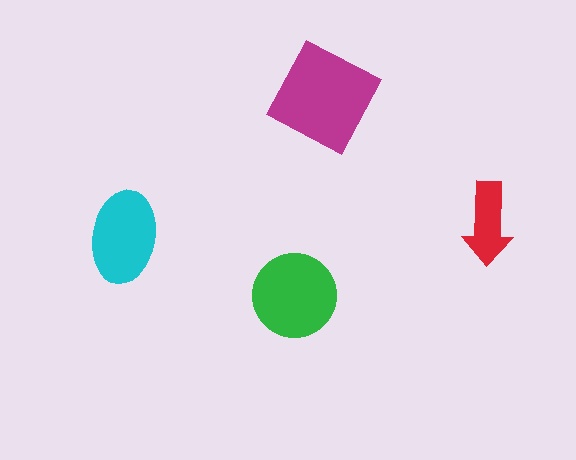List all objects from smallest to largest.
The red arrow, the cyan ellipse, the green circle, the magenta square.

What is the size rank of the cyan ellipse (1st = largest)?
3rd.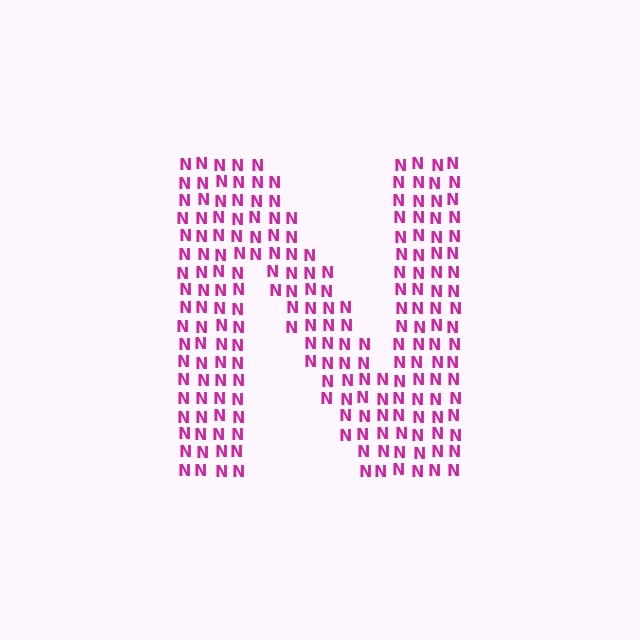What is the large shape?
The large shape is the letter N.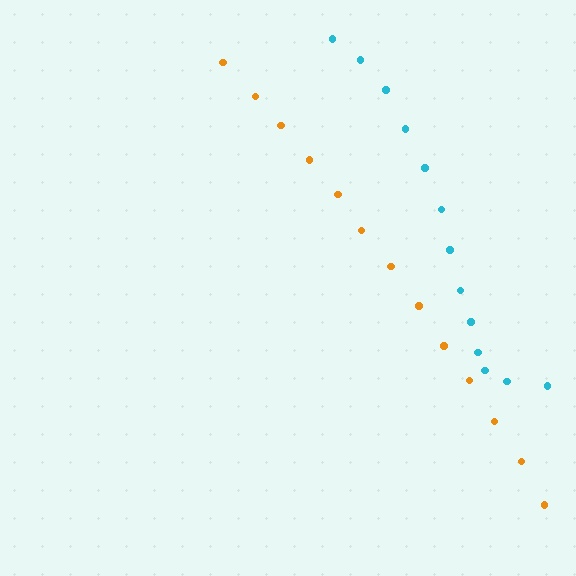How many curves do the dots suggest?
There are 2 distinct paths.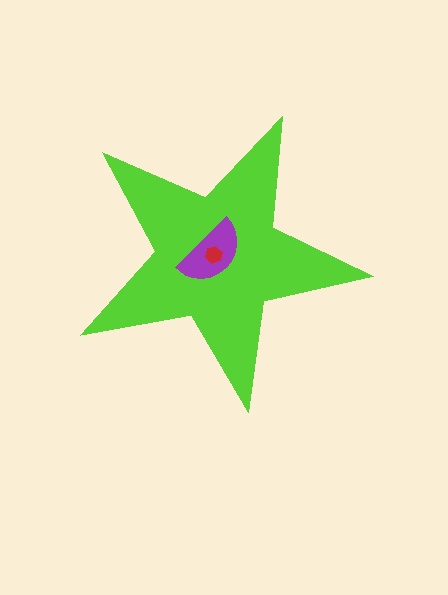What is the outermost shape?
The lime star.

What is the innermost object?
The red hexagon.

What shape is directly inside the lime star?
The purple semicircle.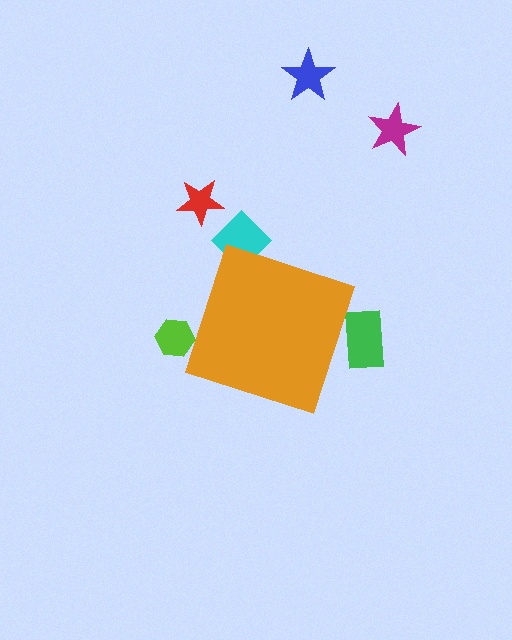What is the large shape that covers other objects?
An orange diamond.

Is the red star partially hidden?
No, the red star is fully visible.